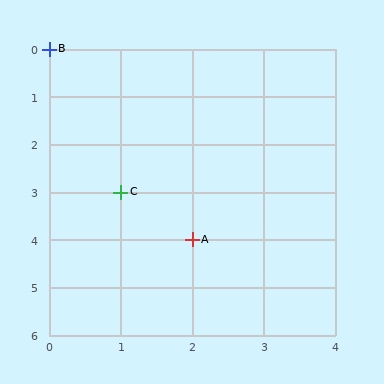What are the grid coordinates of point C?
Point C is at grid coordinates (1, 3).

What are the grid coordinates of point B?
Point B is at grid coordinates (0, 0).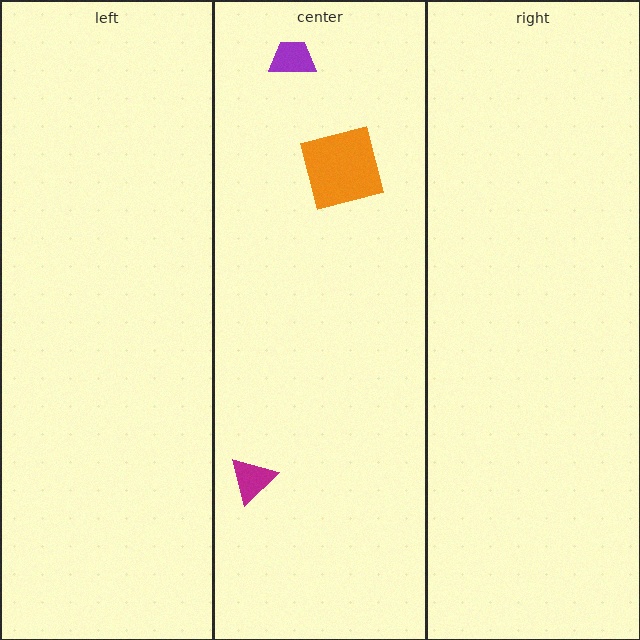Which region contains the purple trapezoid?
The center region.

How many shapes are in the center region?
3.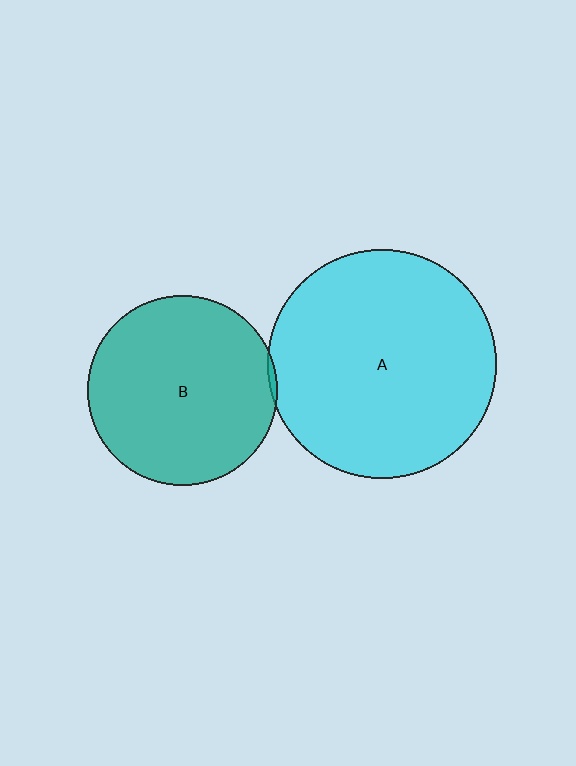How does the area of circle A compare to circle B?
Approximately 1.4 times.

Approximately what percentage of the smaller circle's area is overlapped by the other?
Approximately 5%.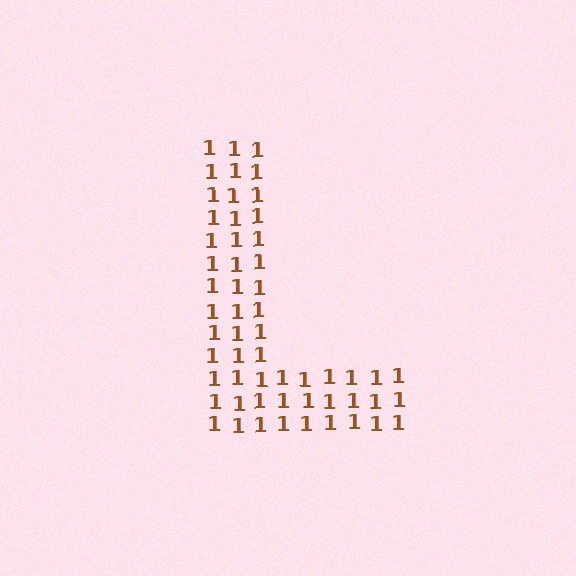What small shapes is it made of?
It is made of small digit 1's.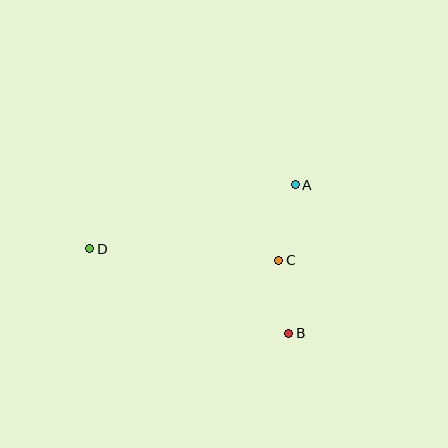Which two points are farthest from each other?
Points B and D are farthest from each other.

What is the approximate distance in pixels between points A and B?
The distance between A and B is approximately 149 pixels.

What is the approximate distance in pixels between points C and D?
The distance between C and D is approximately 189 pixels.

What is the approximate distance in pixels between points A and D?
The distance between A and D is approximately 215 pixels.